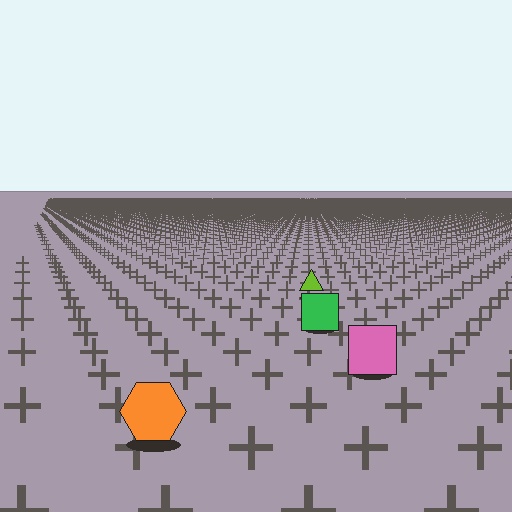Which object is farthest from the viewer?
The lime triangle is farthest from the viewer. It appears smaller and the ground texture around it is denser.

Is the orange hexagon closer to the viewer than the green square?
Yes. The orange hexagon is closer — you can tell from the texture gradient: the ground texture is coarser near it.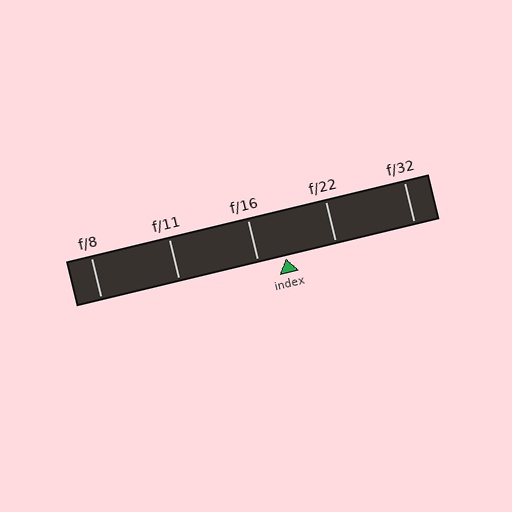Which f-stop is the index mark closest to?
The index mark is closest to f/16.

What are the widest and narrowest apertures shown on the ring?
The widest aperture shown is f/8 and the narrowest is f/32.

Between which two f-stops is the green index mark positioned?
The index mark is between f/16 and f/22.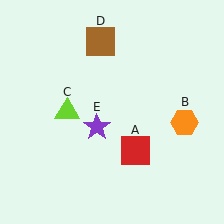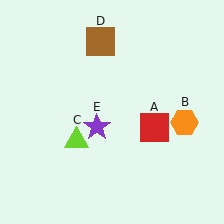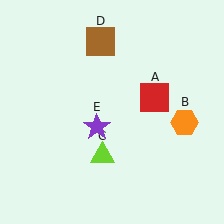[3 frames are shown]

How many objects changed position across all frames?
2 objects changed position: red square (object A), lime triangle (object C).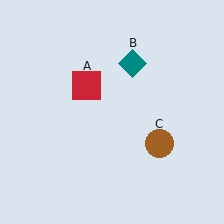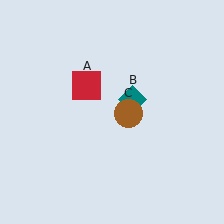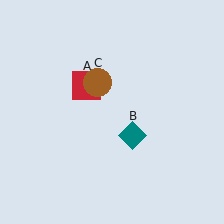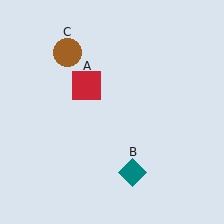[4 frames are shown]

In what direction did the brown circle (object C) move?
The brown circle (object C) moved up and to the left.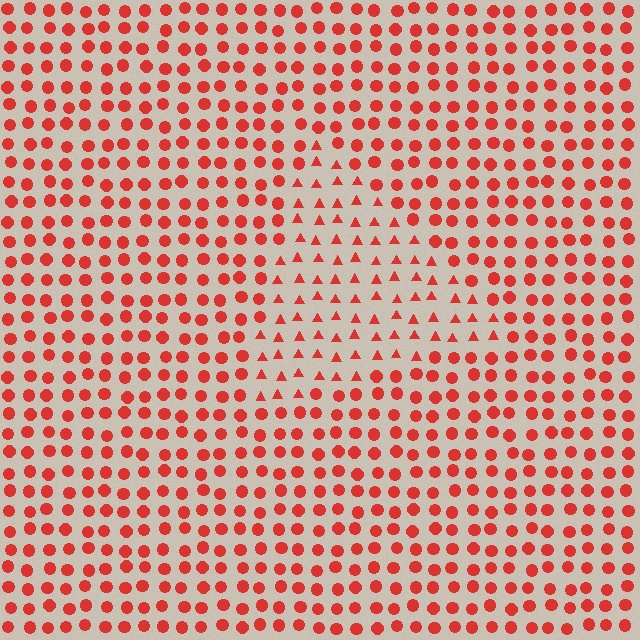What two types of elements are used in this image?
The image uses triangles inside the triangle region and circles outside it.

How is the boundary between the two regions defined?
The boundary is defined by a change in element shape: triangles inside vs. circles outside. All elements share the same color and spacing.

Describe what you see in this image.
The image is filled with small red elements arranged in a uniform grid. A triangle-shaped region contains triangles, while the surrounding area contains circles. The boundary is defined purely by the change in element shape.